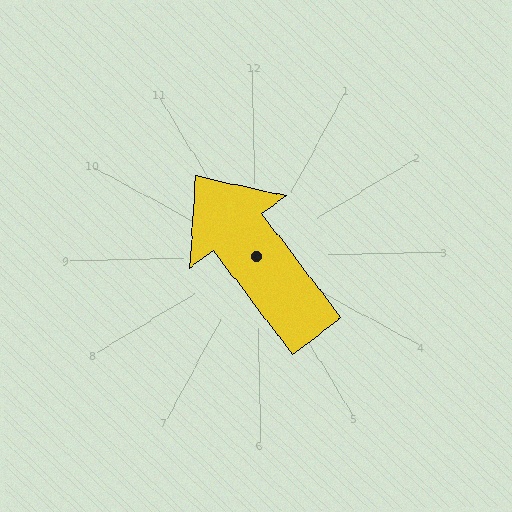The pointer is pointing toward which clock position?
Roughly 11 o'clock.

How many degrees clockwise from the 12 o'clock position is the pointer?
Approximately 324 degrees.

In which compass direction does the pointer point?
Northwest.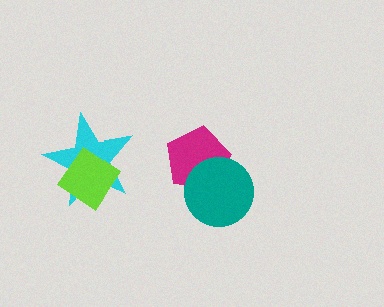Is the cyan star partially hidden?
Yes, it is partially covered by another shape.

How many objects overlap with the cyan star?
1 object overlaps with the cyan star.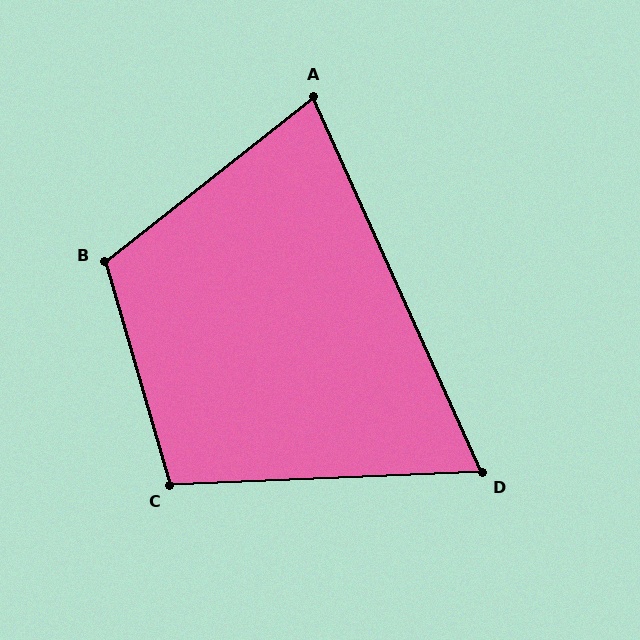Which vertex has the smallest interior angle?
D, at approximately 68 degrees.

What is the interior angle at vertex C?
Approximately 104 degrees (obtuse).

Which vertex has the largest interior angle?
B, at approximately 112 degrees.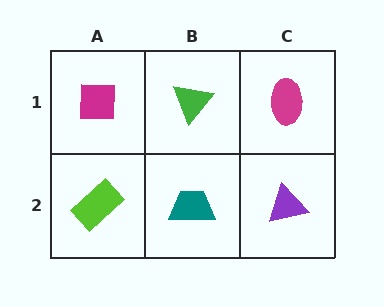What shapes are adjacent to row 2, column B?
A green triangle (row 1, column B), a lime rectangle (row 2, column A), a purple triangle (row 2, column C).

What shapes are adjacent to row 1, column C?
A purple triangle (row 2, column C), a green triangle (row 1, column B).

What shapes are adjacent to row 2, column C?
A magenta ellipse (row 1, column C), a teal trapezoid (row 2, column B).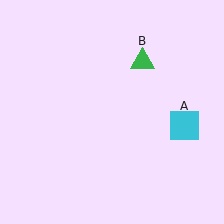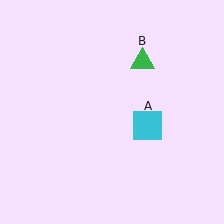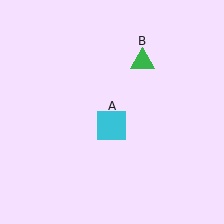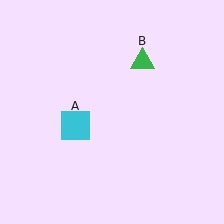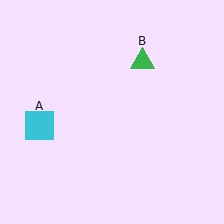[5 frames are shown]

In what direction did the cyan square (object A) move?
The cyan square (object A) moved left.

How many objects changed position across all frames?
1 object changed position: cyan square (object A).